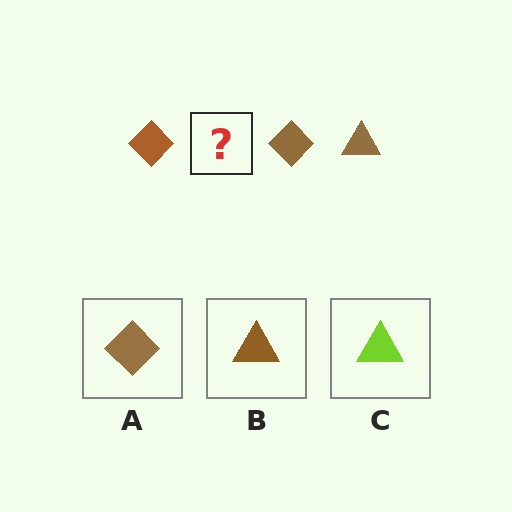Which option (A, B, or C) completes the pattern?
B.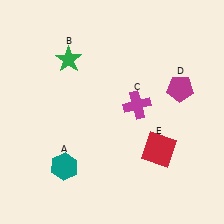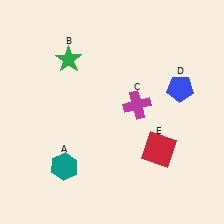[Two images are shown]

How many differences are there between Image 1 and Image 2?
There is 1 difference between the two images.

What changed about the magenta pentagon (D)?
In Image 1, D is magenta. In Image 2, it changed to blue.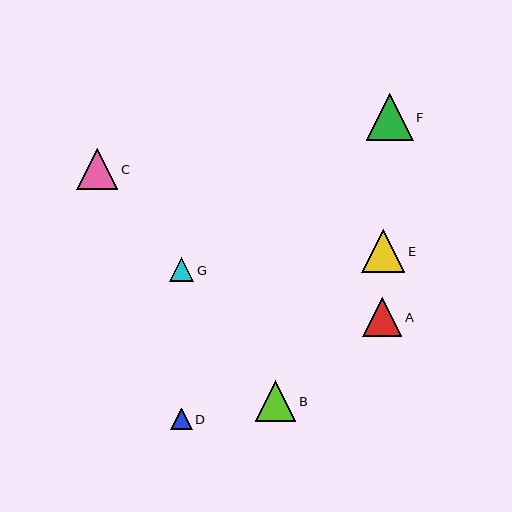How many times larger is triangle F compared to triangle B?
Triangle F is approximately 1.2 times the size of triangle B.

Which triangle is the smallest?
Triangle D is the smallest with a size of approximately 21 pixels.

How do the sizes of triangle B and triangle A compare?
Triangle B and triangle A are approximately the same size.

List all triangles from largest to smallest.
From largest to smallest: F, E, C, B, A, G, D.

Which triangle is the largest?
Triangle F is the largest with a size of approximately 47 pixels.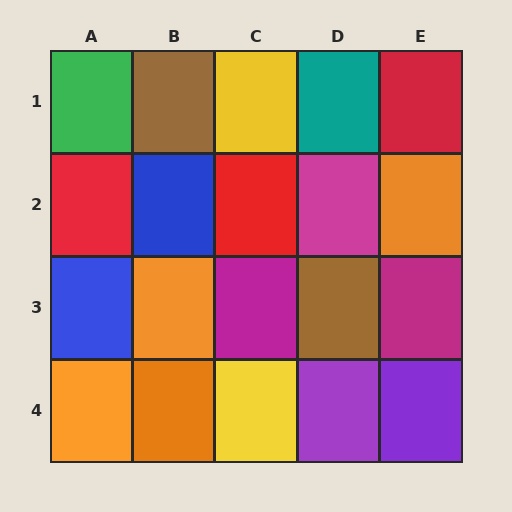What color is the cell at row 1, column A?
Green.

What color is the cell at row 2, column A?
Red.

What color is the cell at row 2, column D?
Magenta.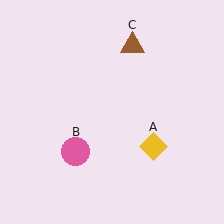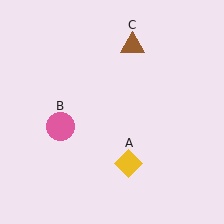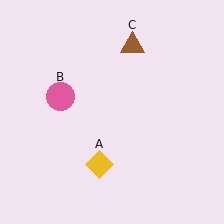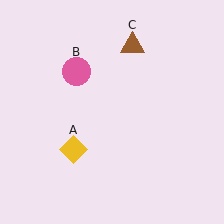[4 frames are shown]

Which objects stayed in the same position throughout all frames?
Brown triangle (object C) remained stationary.